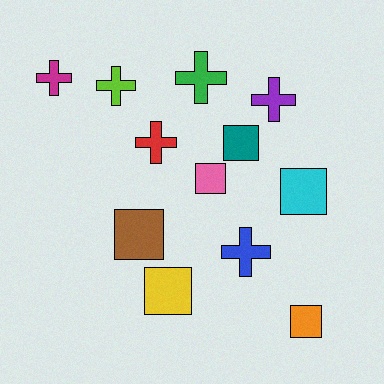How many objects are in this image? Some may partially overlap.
There are 12 objects.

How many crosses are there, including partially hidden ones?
There are 6 crosses.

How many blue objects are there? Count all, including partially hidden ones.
There is 1 blue object.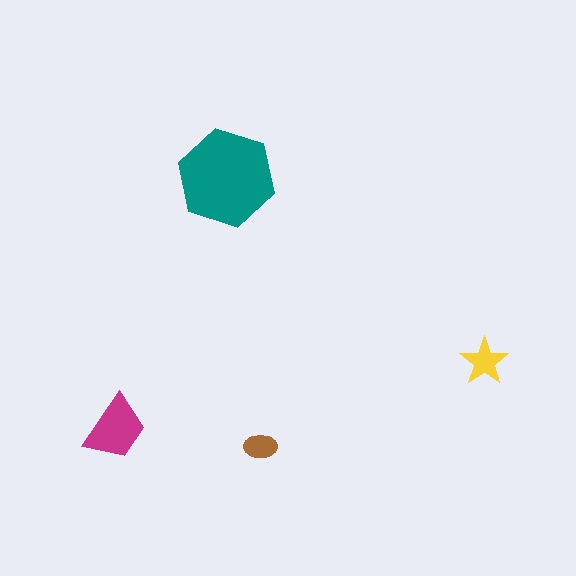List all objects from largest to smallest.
The teal hexagon, the magenta trapezoid, the yellow star, the brown ellipse.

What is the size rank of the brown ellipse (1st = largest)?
4th.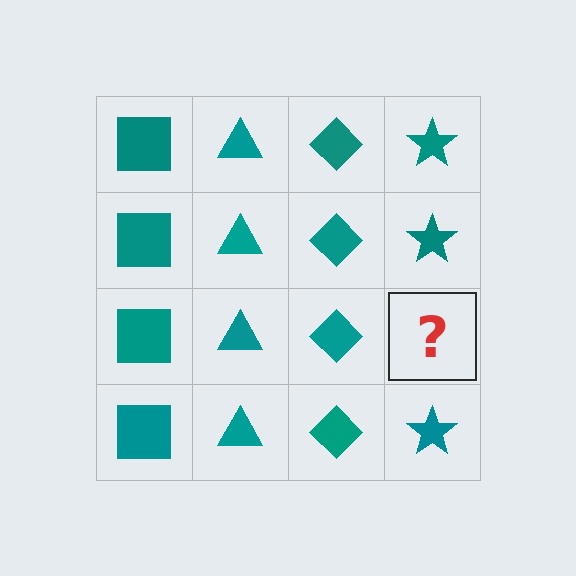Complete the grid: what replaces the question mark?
The question mark should be replaced with a teal star.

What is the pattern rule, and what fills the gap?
The rule is that each column has a consistent shape. The gap should be filled with a teal star.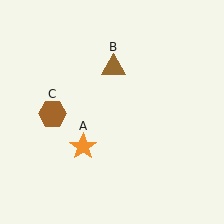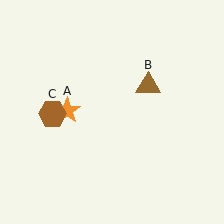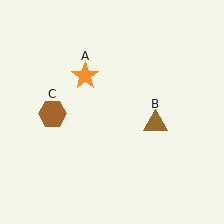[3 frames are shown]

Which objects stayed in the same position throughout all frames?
Brown hexagon (object C) remained stationary.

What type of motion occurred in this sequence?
The orange star (object A), brown triangle (object B) rotated clockwise around the center of the scene.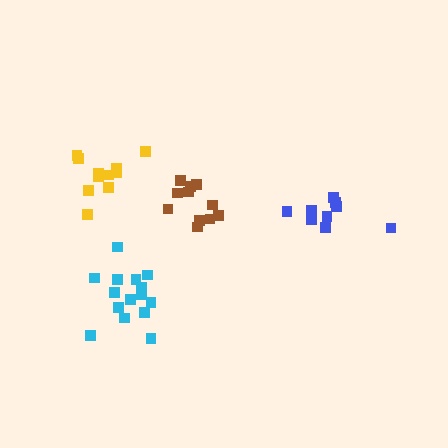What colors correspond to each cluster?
The clusters are colored: blue, cyan, brown, yellow.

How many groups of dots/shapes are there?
There are 4 groups.